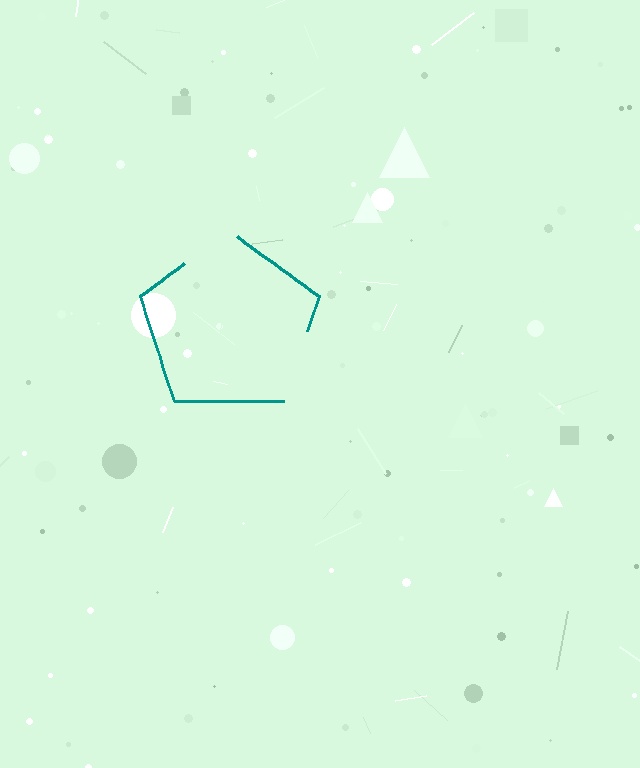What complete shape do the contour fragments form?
The contour fragments form a pentagon.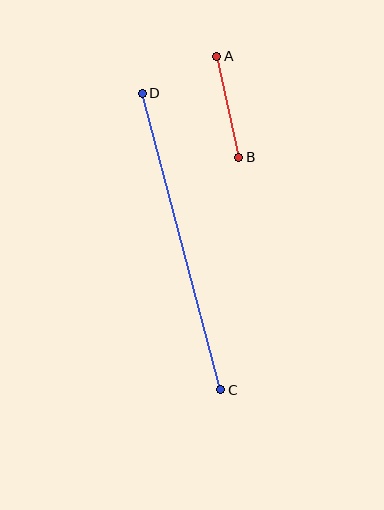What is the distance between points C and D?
The distance is approximately 307 pixels.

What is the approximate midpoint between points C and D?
The midpoint is at approximately (181, 242) pixels.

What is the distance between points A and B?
The distance is approximately 103 pixels.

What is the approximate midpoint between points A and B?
The midpoint is at approximately (228, 107) pixels.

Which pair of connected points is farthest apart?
Points C and D are farthest apart.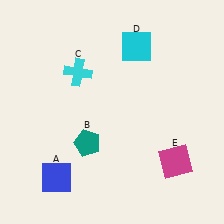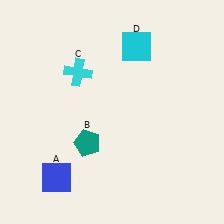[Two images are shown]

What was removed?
The magenta square (E) was removed in Image 2.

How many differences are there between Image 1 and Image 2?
There is 1 difference between the two images.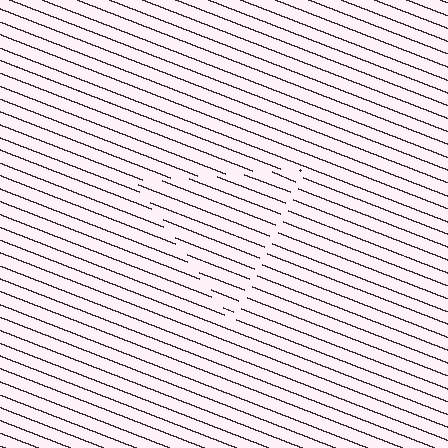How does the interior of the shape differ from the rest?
The interior of the shape contains the same grating, shifted by half a period — the contour is defined by the phase discontinuity where line-ends from the inner and outer gratings abut.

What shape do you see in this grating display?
An illusory triangle. The interior of the shape contains the same grating, shifted by half a period — the contour is defined by the phase discontinuity where line-ends from the inner and outer gratings abut.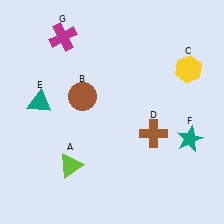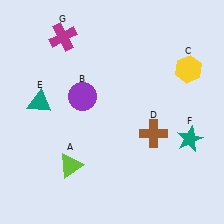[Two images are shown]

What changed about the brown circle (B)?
In Image 1, B is brown. In Image 2, it changed to purple.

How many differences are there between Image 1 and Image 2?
There is 1 difference between the two images.